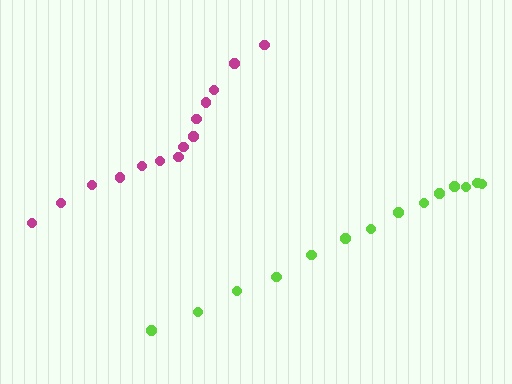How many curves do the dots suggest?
There are 2 distinct paths.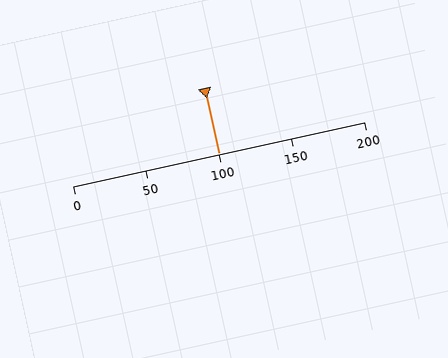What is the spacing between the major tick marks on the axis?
The major ticks are spaced 50 apart.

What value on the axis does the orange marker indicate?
The marker indicates approximately 100.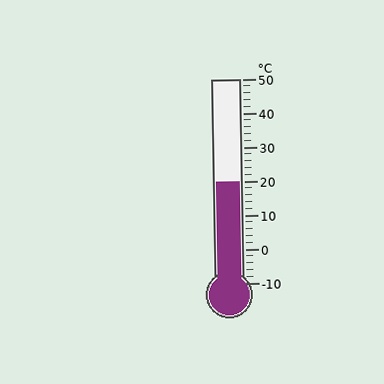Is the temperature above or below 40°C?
The temperature is below 40°C.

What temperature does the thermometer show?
The thermometer shows approximately 20°C.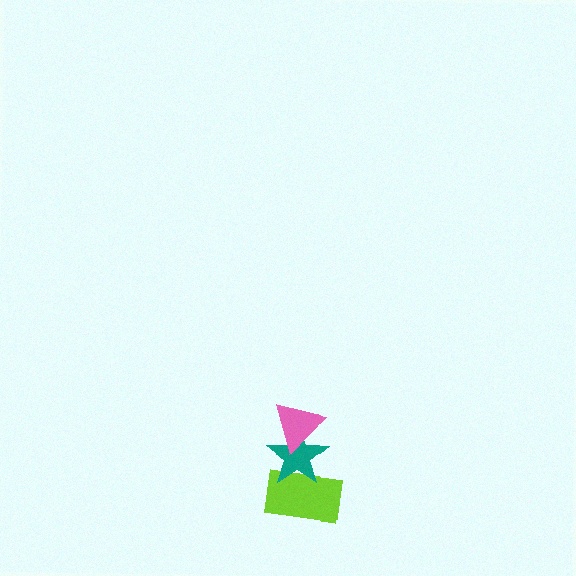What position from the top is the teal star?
The teal star is 2nd from the top.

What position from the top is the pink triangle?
The pink triangle is 1st from the top.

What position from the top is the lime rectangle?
The lime rectangle is 3rd from the top.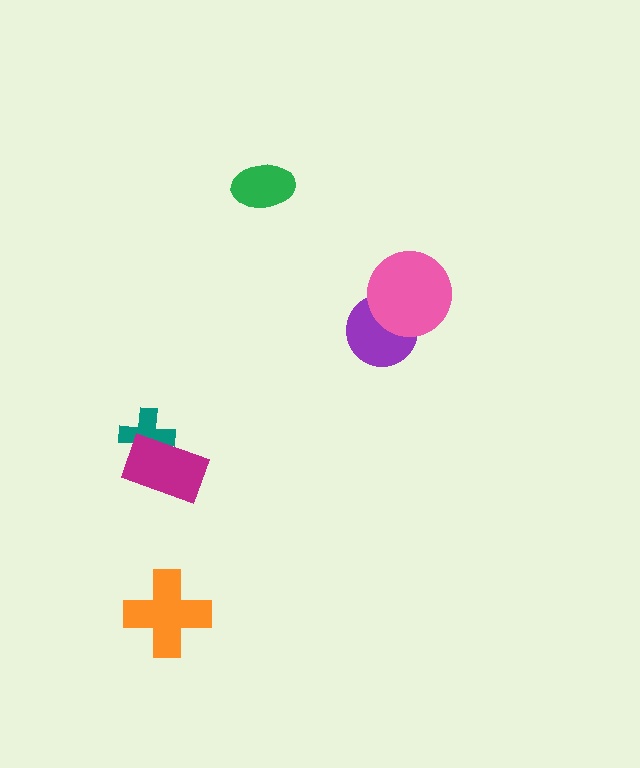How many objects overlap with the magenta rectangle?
1 object overlaps with the magenta rectangle.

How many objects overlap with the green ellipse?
0 objects overlap with the green ellipse.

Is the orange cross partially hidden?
No, no other shape covers it.